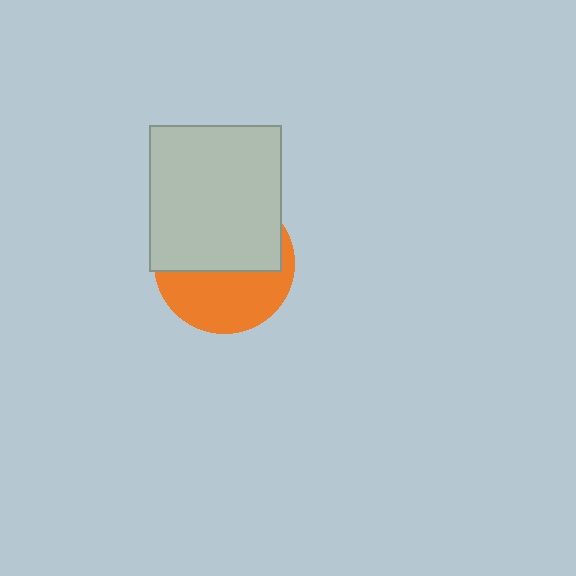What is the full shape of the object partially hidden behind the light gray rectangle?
The partially hidden object is an orange circle.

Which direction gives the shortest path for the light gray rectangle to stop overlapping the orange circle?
Moving up gives the shortest separation.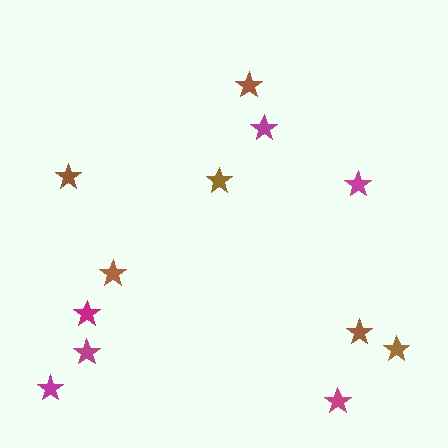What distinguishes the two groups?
There are 2 groups: one group of magenta stars (6) and one group of brown stars (6).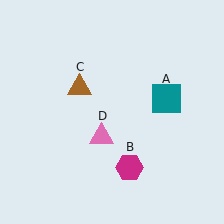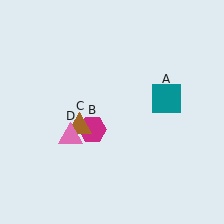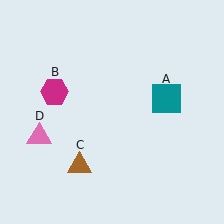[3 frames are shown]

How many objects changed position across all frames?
3 objects changed position: magenta hexagon (object B), brown triangle (object C), pink triangle (object D).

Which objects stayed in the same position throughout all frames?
Teal square (object A) remained stationary.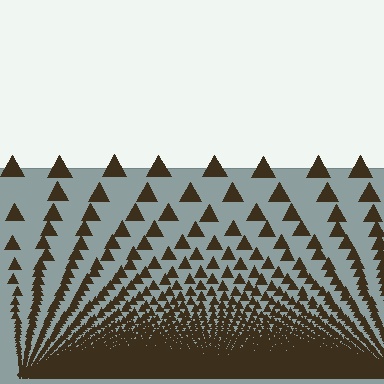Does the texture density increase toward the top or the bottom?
Density increases toward the bottom.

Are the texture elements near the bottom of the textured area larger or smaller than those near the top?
Smaller. The gradient is inverted — elements near the bottom are smaller and denser.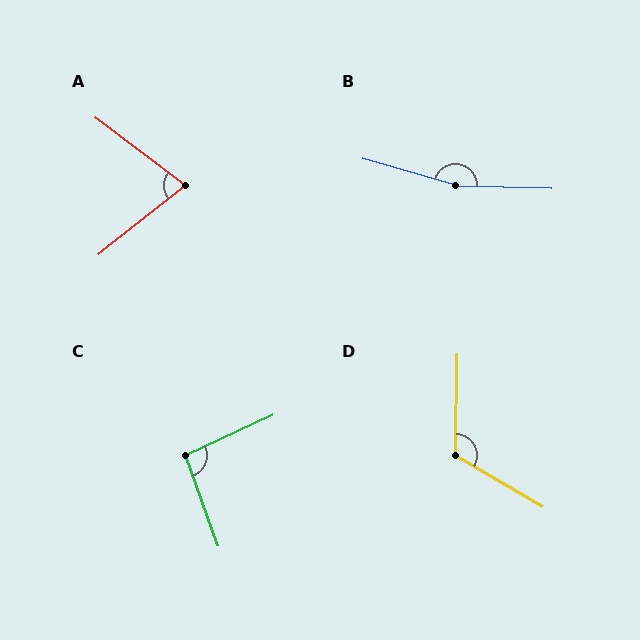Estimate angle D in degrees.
Approximately 119 degrees.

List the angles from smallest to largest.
A (76°), C (95°), D (119°), B (166°).